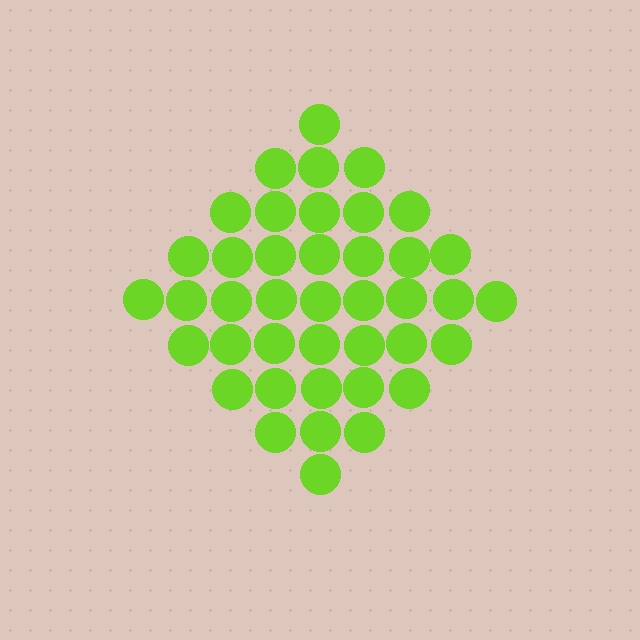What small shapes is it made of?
It is made of small circles.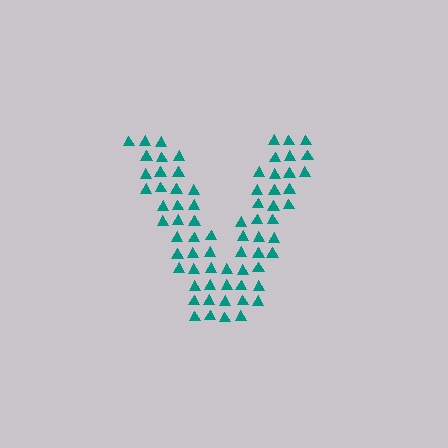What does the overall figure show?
The overall figure shows the letter V.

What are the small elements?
The small elements are triangles.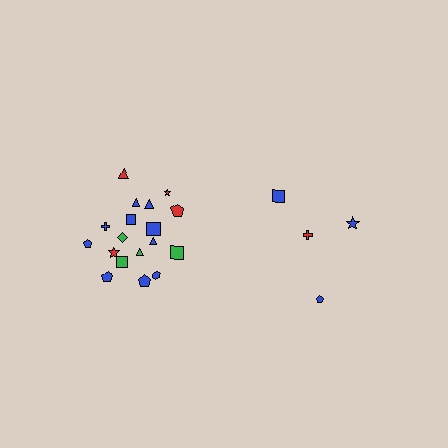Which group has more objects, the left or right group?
The left group.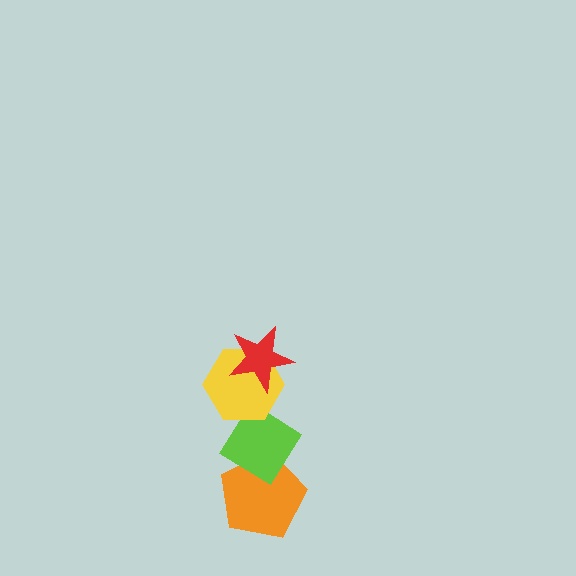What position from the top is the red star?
The red star is 1st from the top.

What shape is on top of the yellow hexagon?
The red star is on top of the yellow hexagon.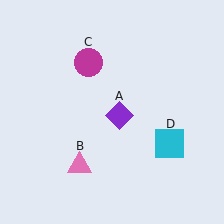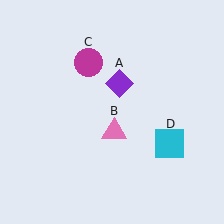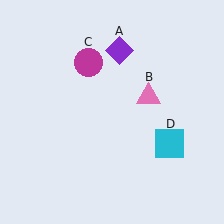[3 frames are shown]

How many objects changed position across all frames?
2 objects changed position: purple diamond (object A), pink triangle (object B).